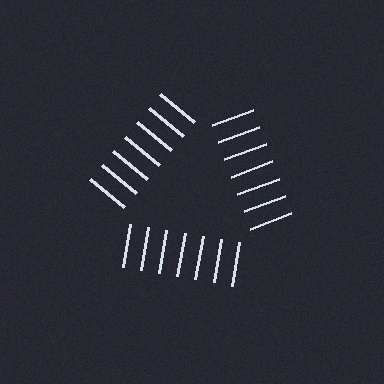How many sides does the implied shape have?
3 sides — the line-ends trace a triangle.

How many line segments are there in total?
21 — 7 along each of the 3 edges.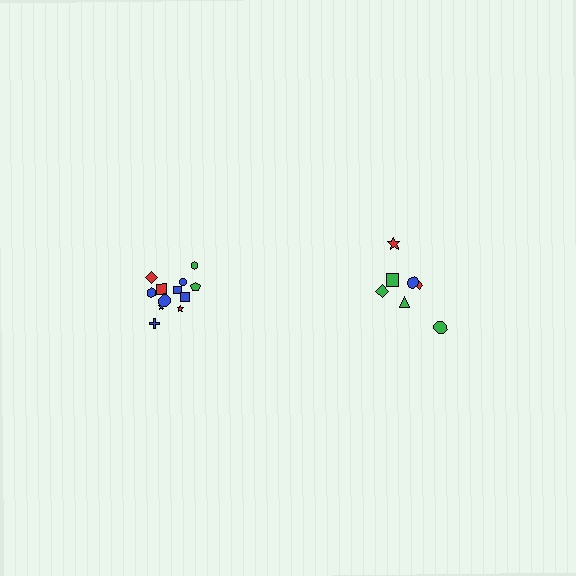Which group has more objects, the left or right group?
The left group.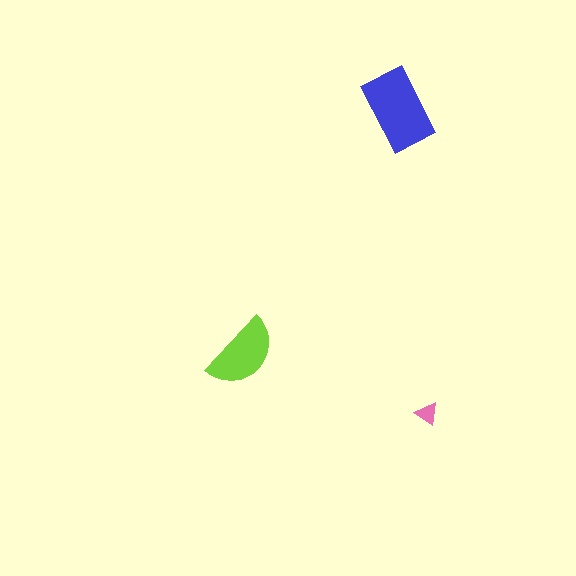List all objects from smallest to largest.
The pink triangle, the lime semicircle, the blue rectangle.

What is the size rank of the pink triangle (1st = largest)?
3rd.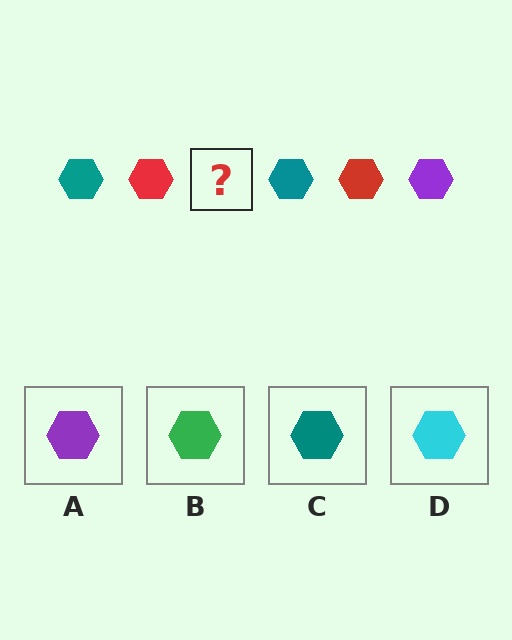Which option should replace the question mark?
Option A.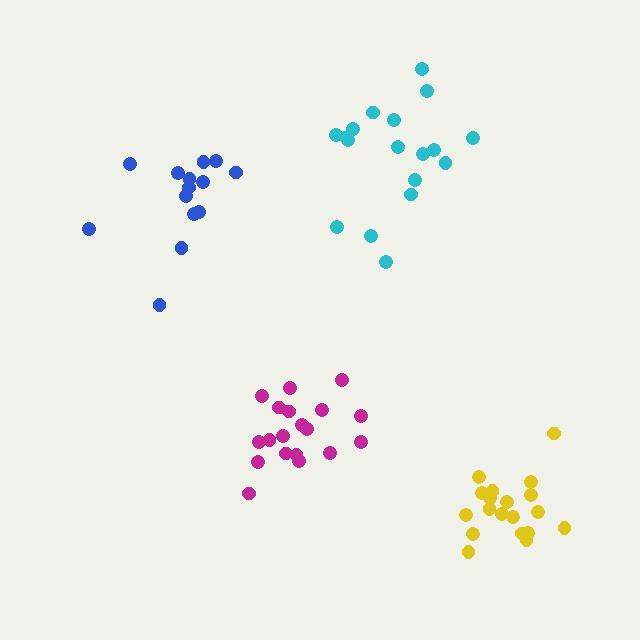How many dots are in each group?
Group 1: 19 dots, Group 2: 19 dots, Group 3: 18 dots, Group 4: 14 dots (70 total).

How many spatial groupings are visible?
There are 4 spatial groupings.